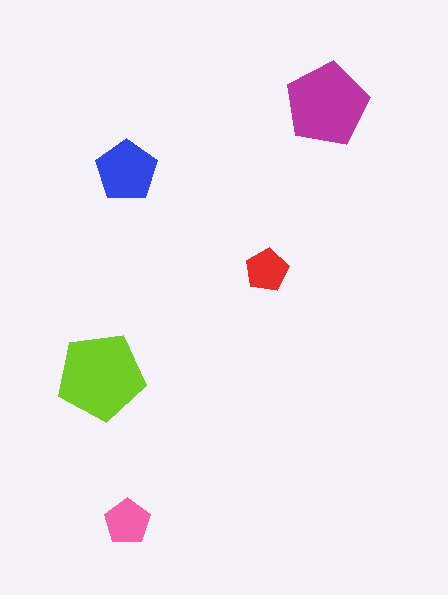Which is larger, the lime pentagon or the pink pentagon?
The lime one.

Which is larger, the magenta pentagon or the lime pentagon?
The lime one.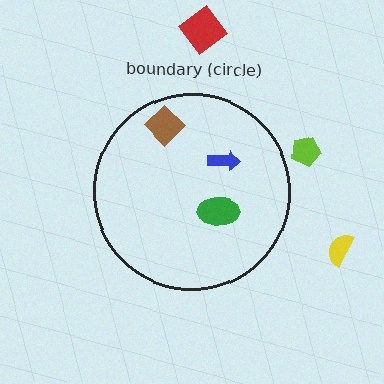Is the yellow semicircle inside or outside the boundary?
Outside.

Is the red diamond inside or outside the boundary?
Outside.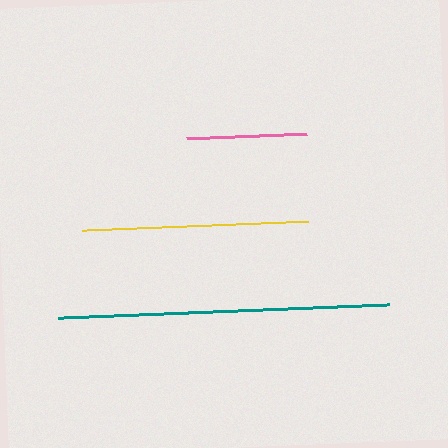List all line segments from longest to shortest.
From longest to shortest: teal, yellow, pink.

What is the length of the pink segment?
The pink segment is approximately 120 pixels long.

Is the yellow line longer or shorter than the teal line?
The teal line is longer than the yellow line.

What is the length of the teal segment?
The teal segment is approximately 332 pixels long.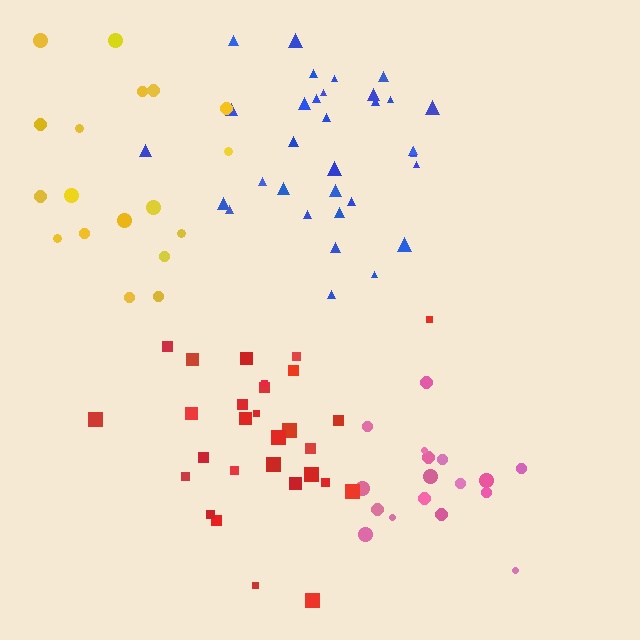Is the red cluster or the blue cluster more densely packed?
Blue.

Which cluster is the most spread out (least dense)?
Yellow.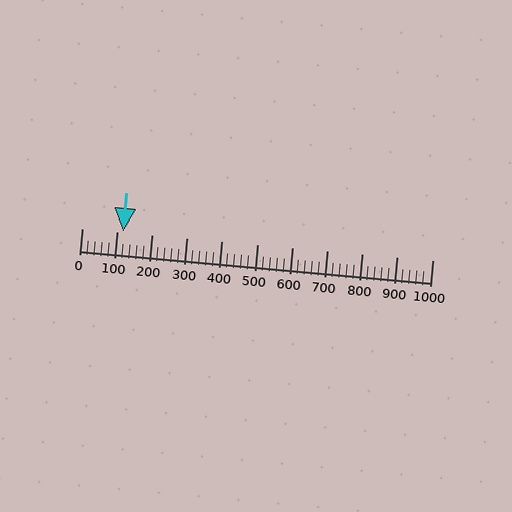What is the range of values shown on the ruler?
The ruler shows values from 0 to 1000.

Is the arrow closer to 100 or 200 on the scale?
The arrow is closer to 100.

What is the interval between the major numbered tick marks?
The major tick marks are spaced 100 units apart.